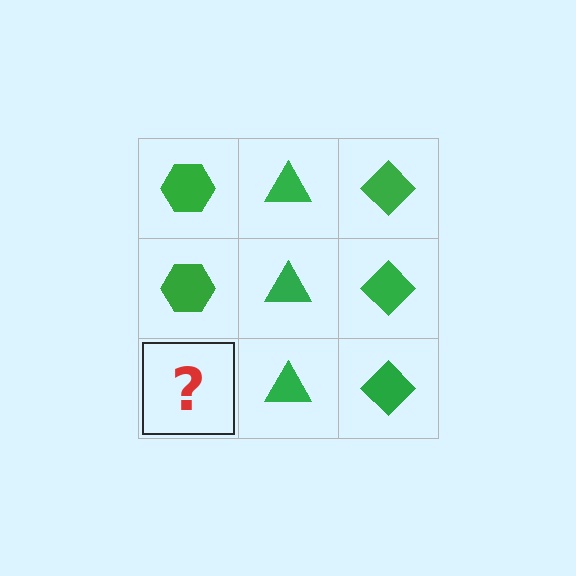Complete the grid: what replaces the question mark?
The question mark should be replaced with a green hexagon.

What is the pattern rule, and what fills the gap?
The rule is that each column has a consistent shape. The gap should be filled with a green hexagon.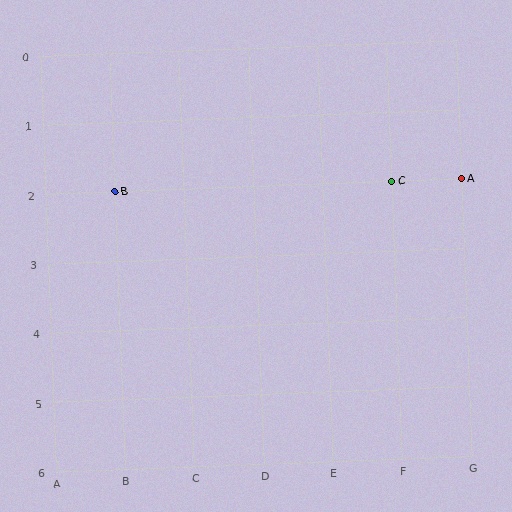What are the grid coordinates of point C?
Point C is at grid coordinates (F, 2).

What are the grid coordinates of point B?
Point B is at grid coordinates (B, 2).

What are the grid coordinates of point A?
Point A is at grid coordinates (G, 2).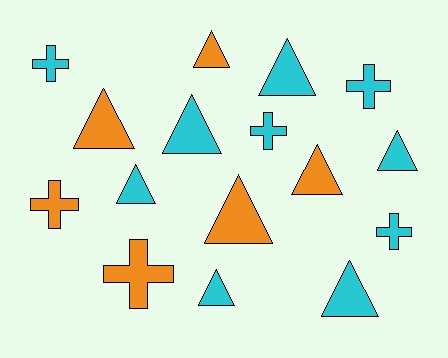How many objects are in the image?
There are 16 objects.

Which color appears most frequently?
Cyan, with 10 objects.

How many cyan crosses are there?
There are 4 cyan crosses.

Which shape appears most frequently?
Triangle, with 10 objects.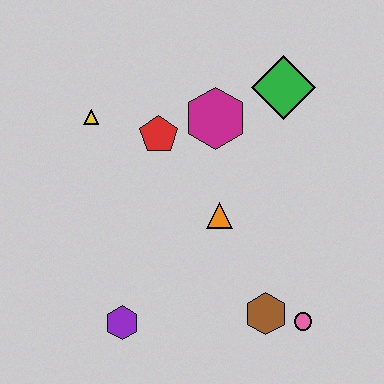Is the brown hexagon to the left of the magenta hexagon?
No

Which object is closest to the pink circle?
The brown hexagon is closest to the pink circle.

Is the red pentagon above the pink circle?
Yes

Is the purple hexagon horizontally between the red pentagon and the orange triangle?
No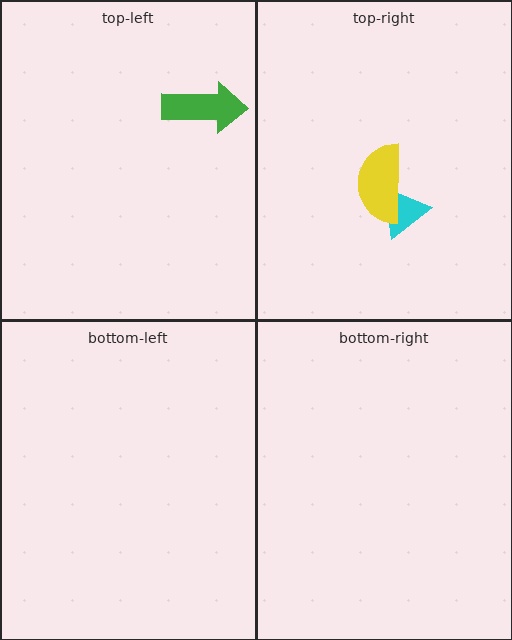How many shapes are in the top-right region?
2.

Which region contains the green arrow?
The top-left region.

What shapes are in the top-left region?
The green arrow.